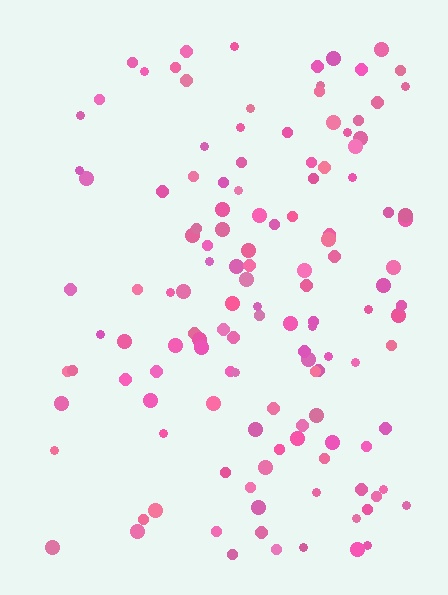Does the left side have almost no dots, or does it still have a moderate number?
Still a moderate number, just noticeably fewer than the right.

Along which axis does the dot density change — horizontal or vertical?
Horizontal.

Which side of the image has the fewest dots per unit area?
The left.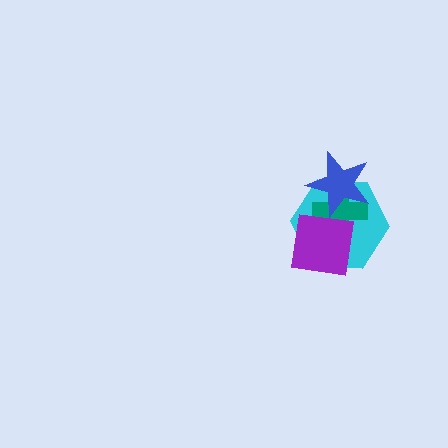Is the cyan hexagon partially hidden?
Yes, it is partially covered by another shape.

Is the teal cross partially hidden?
Yes, it is partially covered by another shape.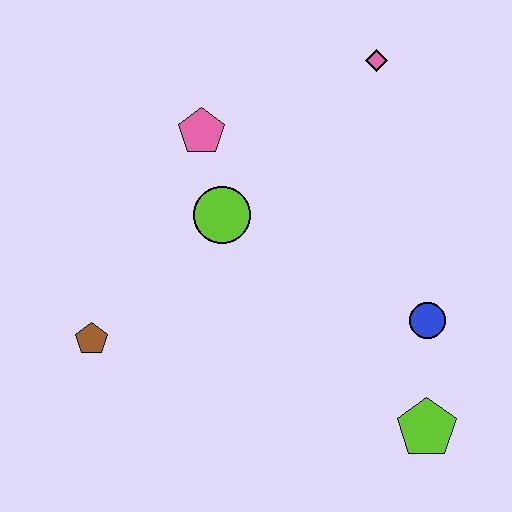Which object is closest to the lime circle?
The pink pentagon is closest to the lime circle.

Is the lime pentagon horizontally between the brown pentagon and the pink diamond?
No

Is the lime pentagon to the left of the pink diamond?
No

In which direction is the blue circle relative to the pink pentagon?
The blue circle is to the right of the pink pentagon.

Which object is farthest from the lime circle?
The lime pentagon is farthest from the lime circle.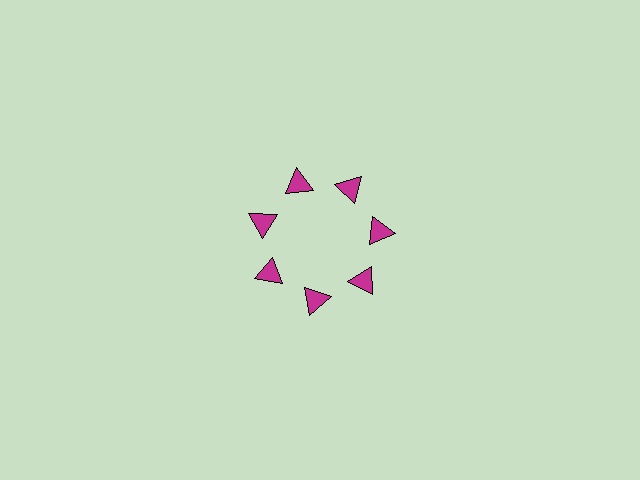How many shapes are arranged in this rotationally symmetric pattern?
There are 7 shapes, arranged in 7 groups of 1.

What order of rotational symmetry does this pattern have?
This pattern has 7-fold rotational symmetry.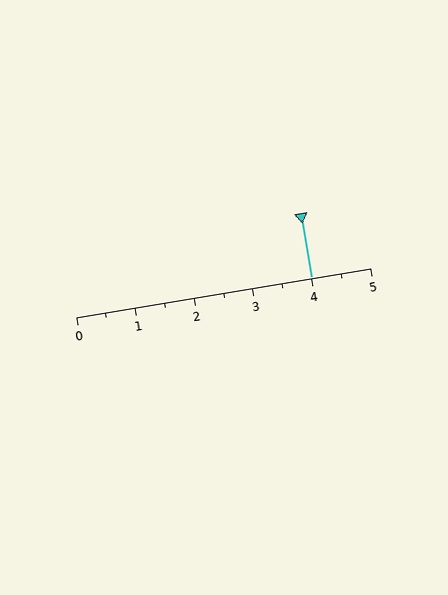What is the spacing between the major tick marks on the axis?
The major ticks are spaced 1 apart.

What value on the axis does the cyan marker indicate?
The marker indicates approximately 4.